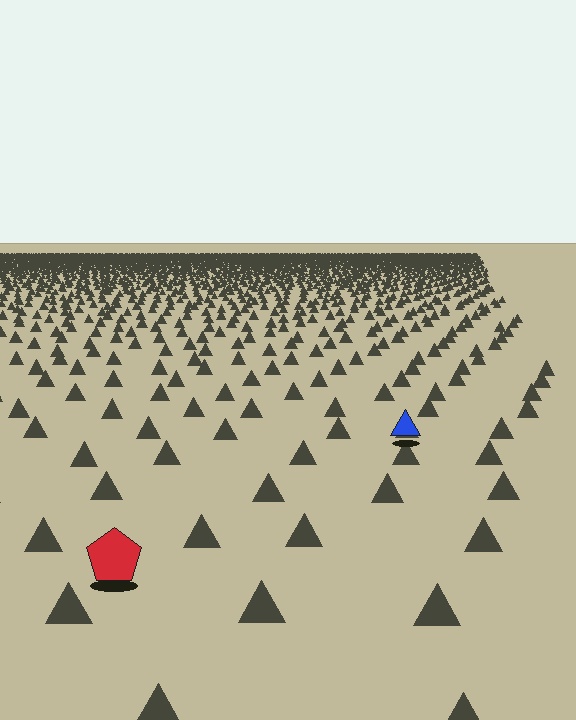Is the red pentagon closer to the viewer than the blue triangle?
Yes. The red pentagon is closer — you can tell from the texture gradient: the ground texture is coarser near it.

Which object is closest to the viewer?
The red pentagon is closest. The texture marks near it are larger and more spread out.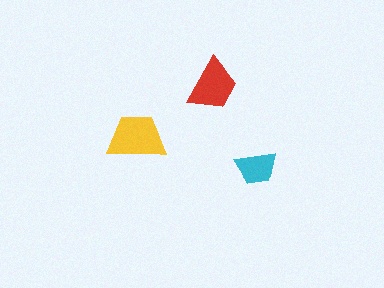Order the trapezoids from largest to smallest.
the yellow one, the red one, the cyan one.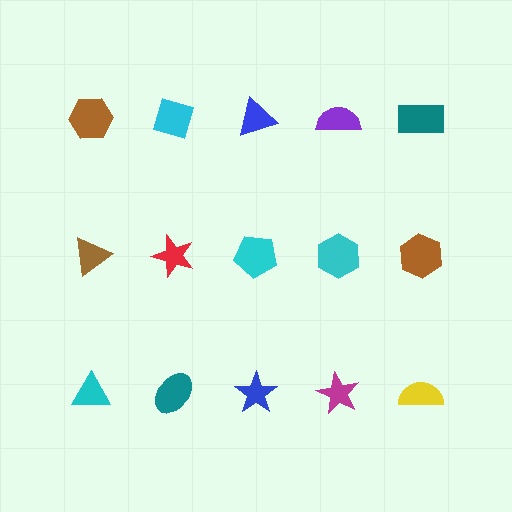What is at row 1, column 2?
A cyan diamond.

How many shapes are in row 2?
5 shapes.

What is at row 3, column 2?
A teal ellipse.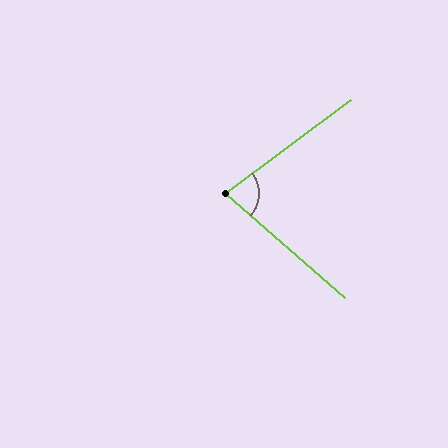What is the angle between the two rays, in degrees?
Approximately 78 degrees.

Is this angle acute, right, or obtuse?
It is acute.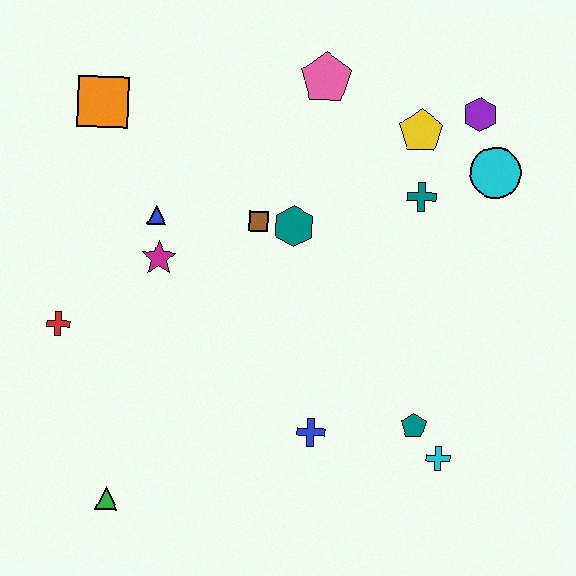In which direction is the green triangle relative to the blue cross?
The green triangle is to the left of the blue cross.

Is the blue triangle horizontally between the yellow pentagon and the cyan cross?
No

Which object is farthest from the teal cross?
The green triangle is farthest from the teal cross.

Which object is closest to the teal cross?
The yellow pentagon is closest to the teal cross.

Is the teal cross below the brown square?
No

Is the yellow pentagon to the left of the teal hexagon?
No